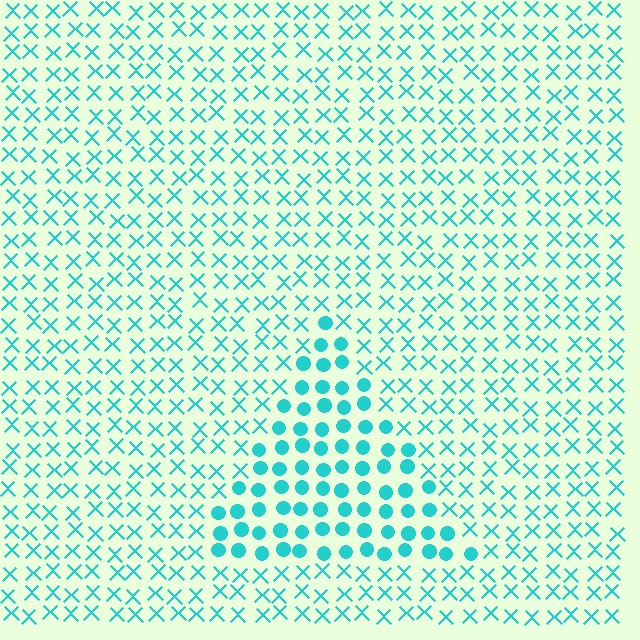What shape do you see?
I see a triangle.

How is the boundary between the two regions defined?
The boundary is defined by a change in element shape: circles inside vs. X marks outside. All elements share the same color and spacing.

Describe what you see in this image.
The image is filled with small cyan elements arranged in a uniform grid. A triangle-shaped region contains circles, while the surrounding area contains X marks. The boundary is defined purely by the change in element shape.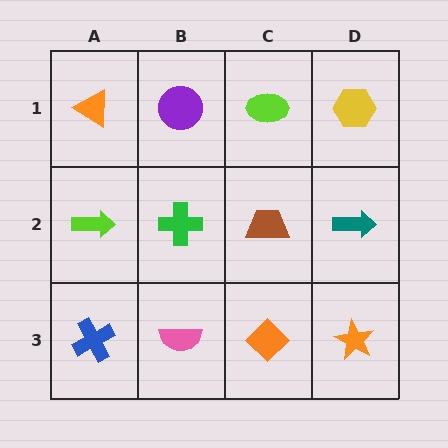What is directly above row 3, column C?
A brown trapezoid.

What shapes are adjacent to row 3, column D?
A teal arrow (row 2, column D), an orange diamond (row 3, column C).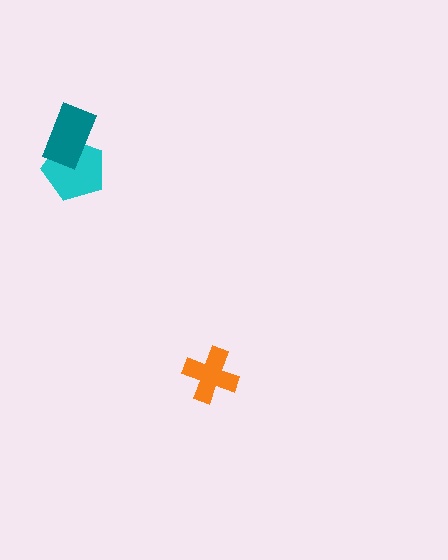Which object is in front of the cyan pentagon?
The teal rectangle is in front of the cyan pentagon.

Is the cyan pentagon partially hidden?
Yes, it is partially covered by another shape.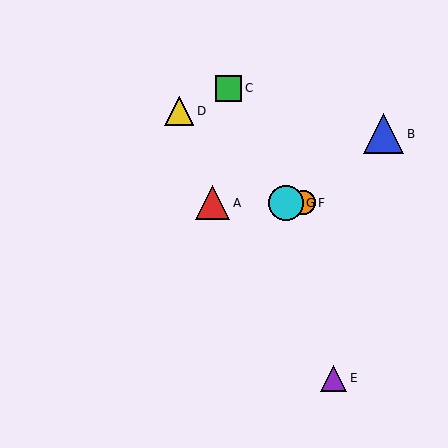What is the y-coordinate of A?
Object A is at y≈203.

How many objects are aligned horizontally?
3 objects (A, F, G) are aligned horizontally.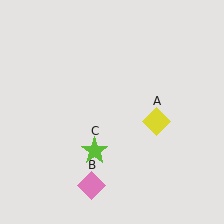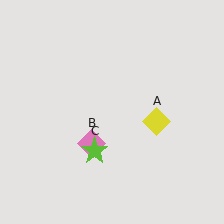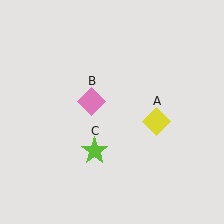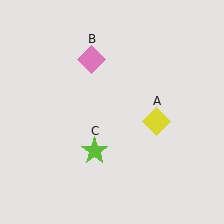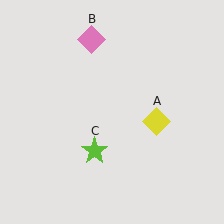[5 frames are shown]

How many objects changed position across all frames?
1 object changed position: pink diamond (object B).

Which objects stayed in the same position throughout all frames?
Yellow diamond (object A) and lime star (object C) remained stationary.